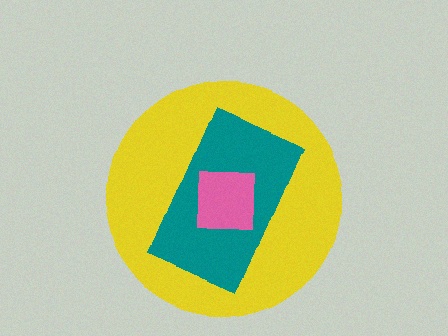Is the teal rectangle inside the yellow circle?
Yes.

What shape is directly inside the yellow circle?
The teal rectangle.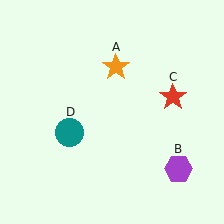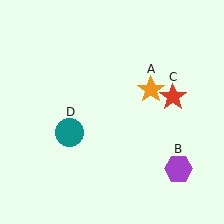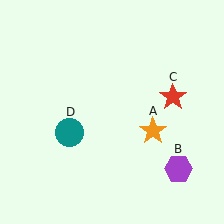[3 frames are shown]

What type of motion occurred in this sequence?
The orange star (object A) rotated clockwise around the center of the scene.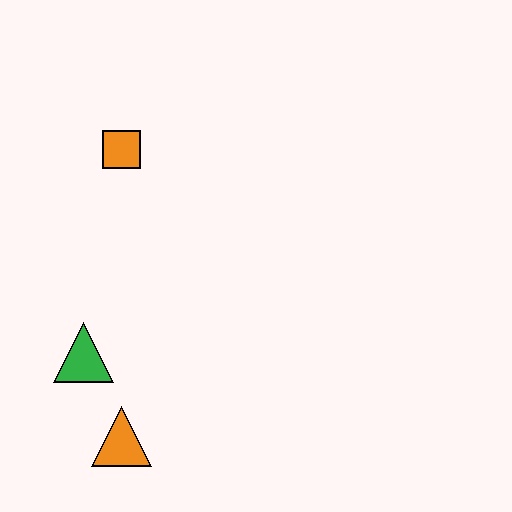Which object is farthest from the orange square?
The orange triangle is farthest from the orange square.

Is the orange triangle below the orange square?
Yes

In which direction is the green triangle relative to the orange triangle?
The green triangle is above the orange triangle.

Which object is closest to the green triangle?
The orange triangle is closest to the green triangle.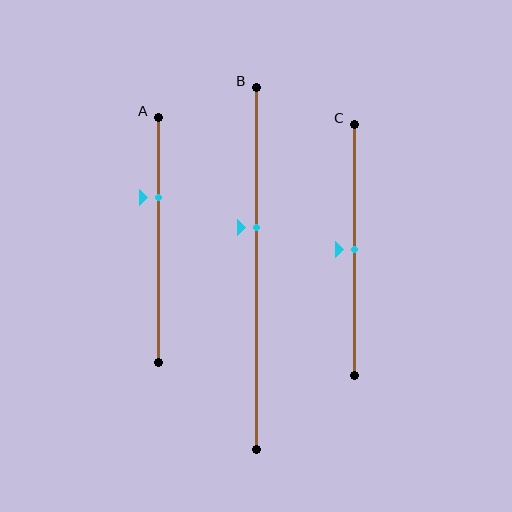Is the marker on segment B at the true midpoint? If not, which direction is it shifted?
No, the marker on segment B is shifted upward by about 11% of the segment length.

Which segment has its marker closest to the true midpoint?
Segment C has its marker closest to the true midpoint.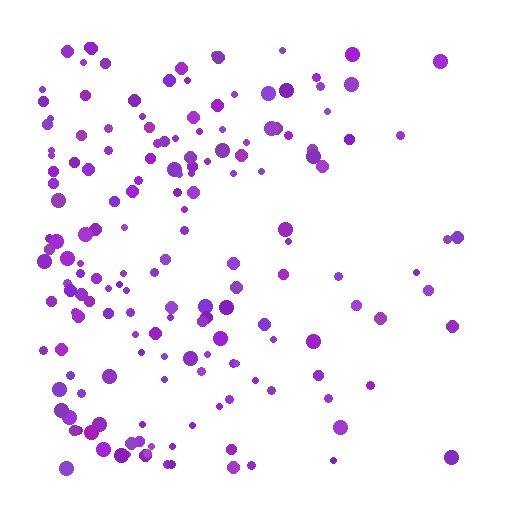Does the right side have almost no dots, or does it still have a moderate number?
Still a moderate number, just noticeably fewer than the left.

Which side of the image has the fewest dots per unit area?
The right.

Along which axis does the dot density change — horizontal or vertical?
Horizontal.